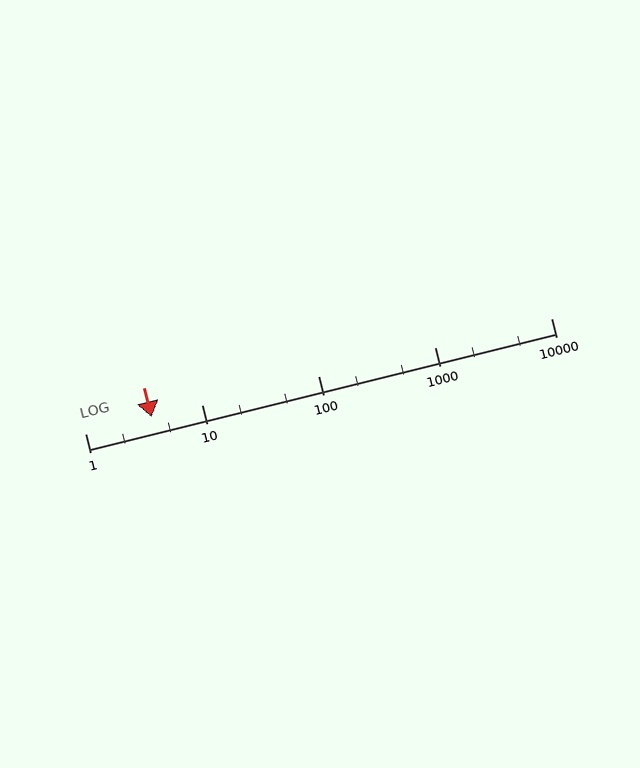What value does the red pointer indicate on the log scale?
The pointer indicates approximately 3.7.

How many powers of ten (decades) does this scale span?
The scale spans 4 decades, from 1 to 10000.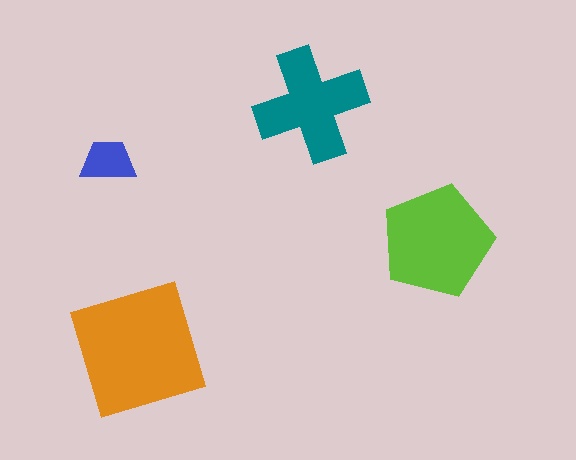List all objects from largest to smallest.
The orange square, the lime pentagon, the teal cross, the blue trapezoid.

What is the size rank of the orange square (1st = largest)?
1st.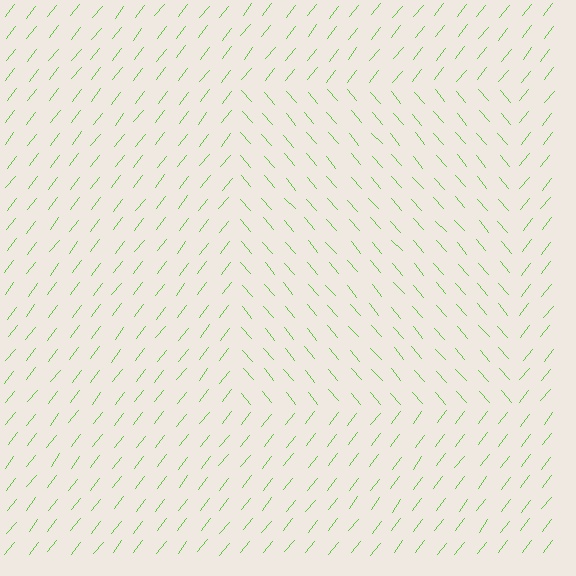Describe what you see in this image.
The image is filled with small lime line segments. A rectangle region in the image has lines oriented differently from the surrounding lines, creating a visible texture boundary.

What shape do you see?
I see a rectangle.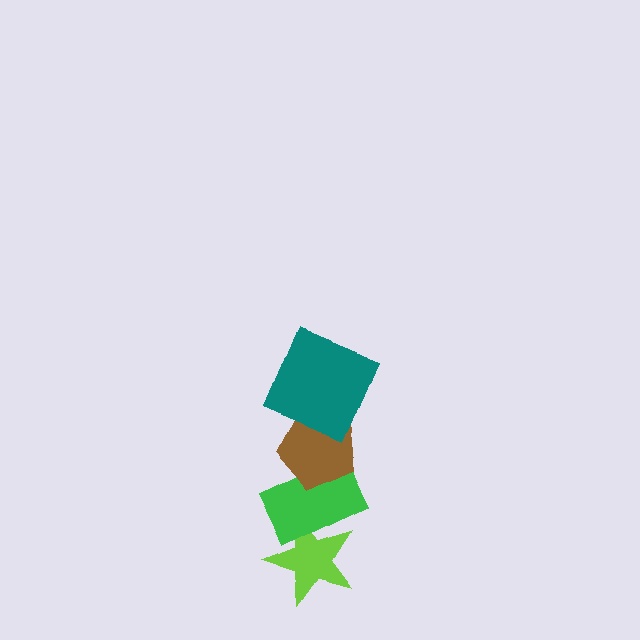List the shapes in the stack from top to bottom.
From top to bottom: the teal square, the brown pentagon, the green rectangle, the lime star.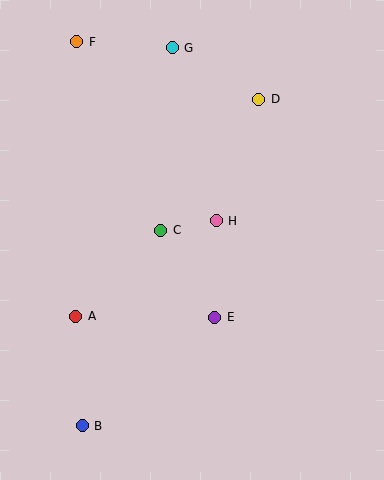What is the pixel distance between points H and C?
The distance between H and C is 56 pixels.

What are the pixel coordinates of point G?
Point G is at (172, 48).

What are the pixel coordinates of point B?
Point B is at (82, 426).